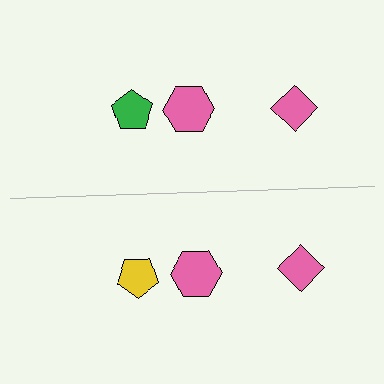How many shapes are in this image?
There are 6 shapes in this image.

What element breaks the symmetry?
The yellow pentagon on the bottom side breaks the symmetry — its mirror counterpart is green.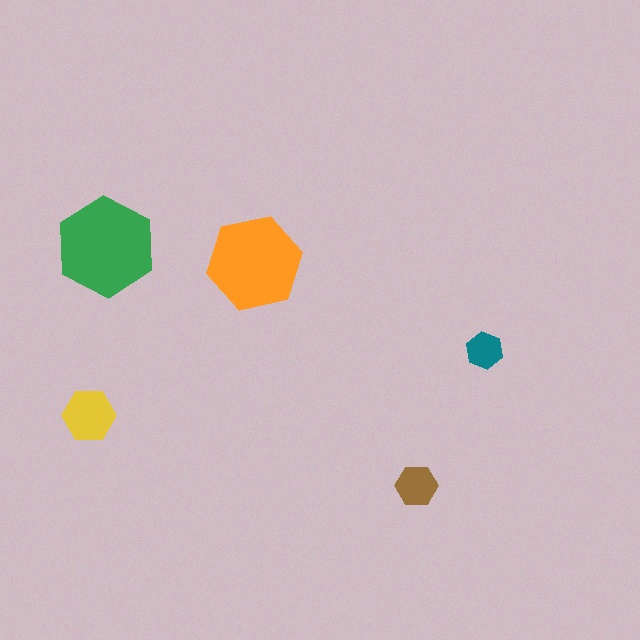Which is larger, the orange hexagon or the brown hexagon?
The orange one.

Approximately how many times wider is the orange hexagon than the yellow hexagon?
About 2 times wider.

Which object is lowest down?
The brown hexagon is bottommost.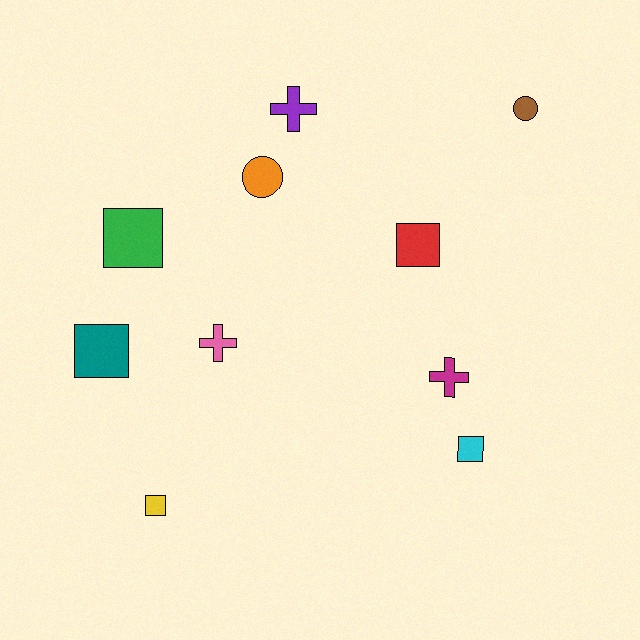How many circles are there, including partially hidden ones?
There are 2 circles.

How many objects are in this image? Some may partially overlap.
There are 10 objects.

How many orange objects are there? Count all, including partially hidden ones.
There is 1 orange object.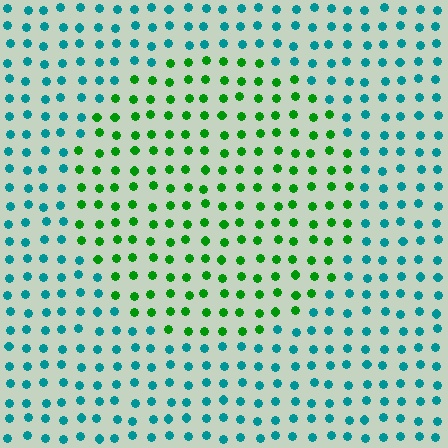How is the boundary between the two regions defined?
The boundary is defined purely by a slight shift in hue (about 57 degrees). Spacing, size, and orientation are identical on both sides.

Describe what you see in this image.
The image is filled with small teal elements in a uniform arrangement. A circle-shaped region is visible where the elements are tinted to a slightly different hue, forming a subtle color boundary.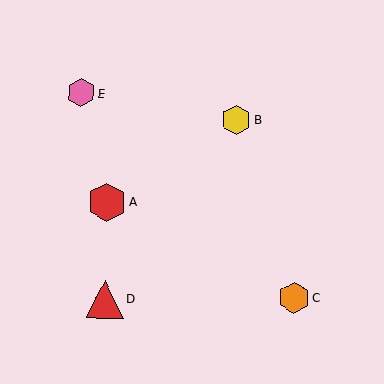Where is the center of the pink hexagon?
The center of the pink hexagon is at (81, 93).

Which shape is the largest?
The red hexagon (labeled A) is the largest.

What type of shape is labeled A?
Shape A is a red hexagon.